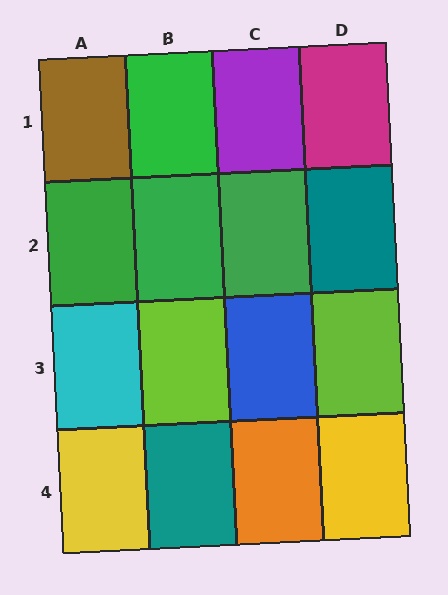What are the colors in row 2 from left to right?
Green, green, green, teal.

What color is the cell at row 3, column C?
Blue.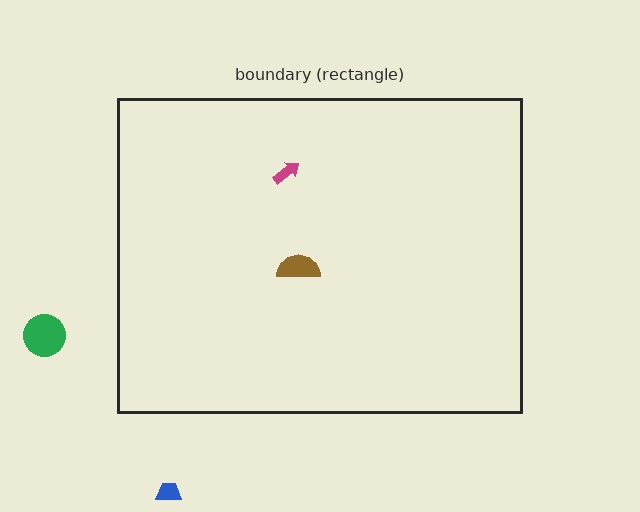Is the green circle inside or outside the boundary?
Outside.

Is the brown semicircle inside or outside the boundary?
Inside.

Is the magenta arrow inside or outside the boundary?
Inside.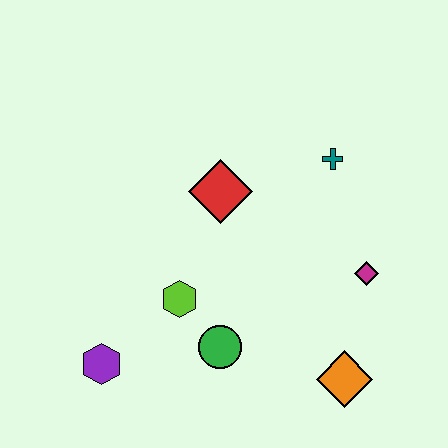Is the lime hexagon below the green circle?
No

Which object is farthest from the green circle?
The teal cross is farthest from the green circle.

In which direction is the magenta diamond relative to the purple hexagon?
The magenta diamond is to the right of the purple hexagon.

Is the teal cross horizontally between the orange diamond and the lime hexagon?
Yes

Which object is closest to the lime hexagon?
The green circle is closest to the lime hexagon.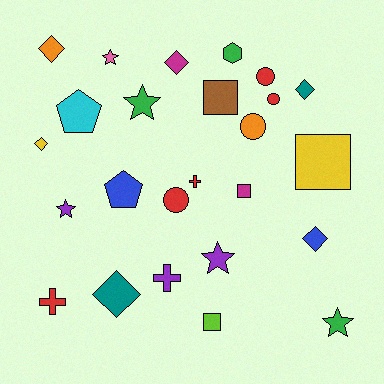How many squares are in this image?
There are 4 squares.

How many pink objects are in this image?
There is 1 pink object.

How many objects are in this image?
There are 25 objects.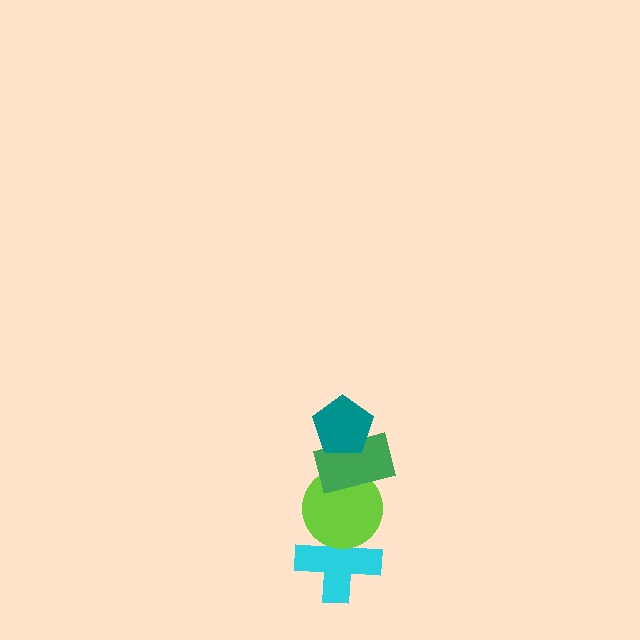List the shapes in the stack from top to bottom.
From top to bottom: the teal pentagon, the green rectangle, the lime circle, the cyan cross.